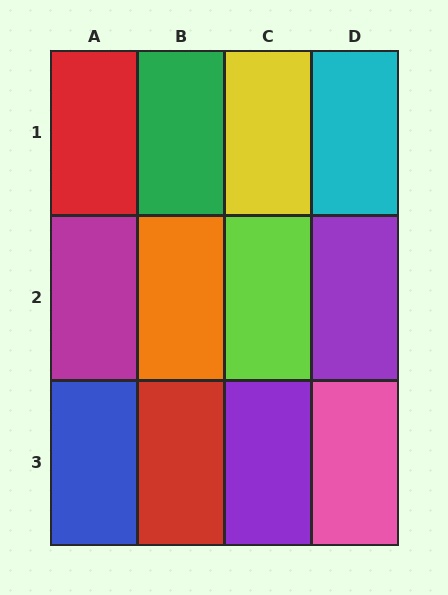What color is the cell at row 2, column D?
Purple.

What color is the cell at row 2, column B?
Orange.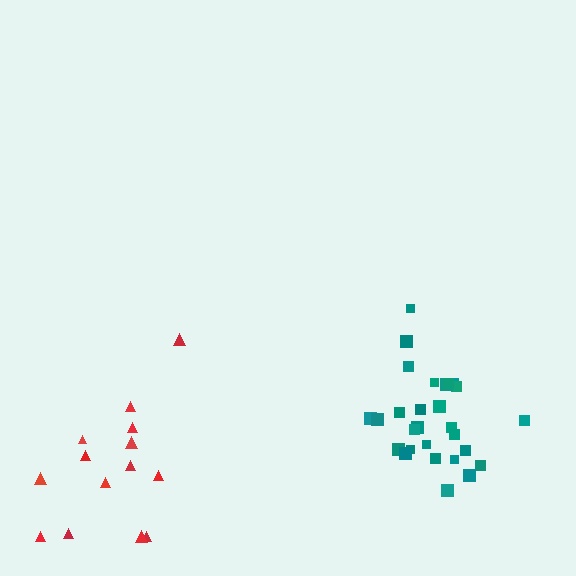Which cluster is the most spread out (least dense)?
Red.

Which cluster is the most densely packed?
Teal.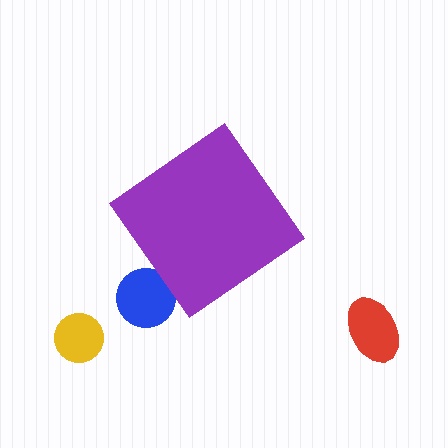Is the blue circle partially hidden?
Yes, the blue circle is partially hidden behind the purple diamond.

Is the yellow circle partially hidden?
No, the yellow circle is fully visible.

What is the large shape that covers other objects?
A purple diamond.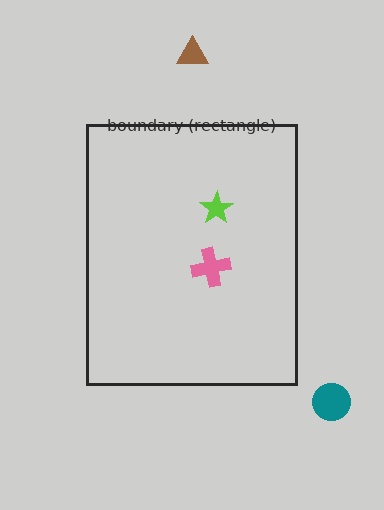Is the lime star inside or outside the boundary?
Inside.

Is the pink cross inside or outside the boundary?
Inside.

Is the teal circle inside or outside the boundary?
Outside.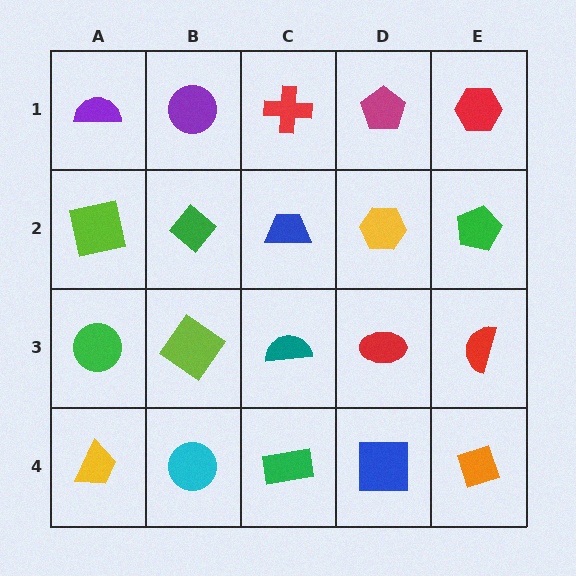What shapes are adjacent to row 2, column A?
A purple semicircle (row 1, column A), a green circle (row 3, column A), a green diamond (row 2, column B).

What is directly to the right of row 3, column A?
A lime diamond.